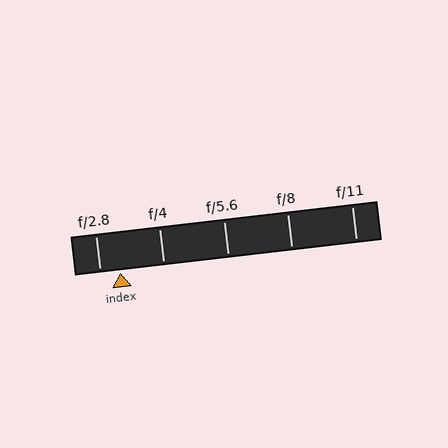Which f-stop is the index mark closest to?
The index mark is closest to f/2.8.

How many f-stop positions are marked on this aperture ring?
There are 5 f-stop positions marked.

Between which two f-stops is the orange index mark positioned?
The index mark is between f/2.8 and f/4.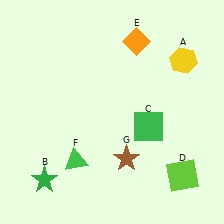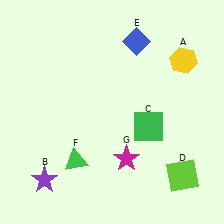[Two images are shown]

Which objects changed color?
B changed from green to purple. E changed from orange to blue. G changed from brown to magenta.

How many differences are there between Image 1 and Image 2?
There are 3 differences between the two images.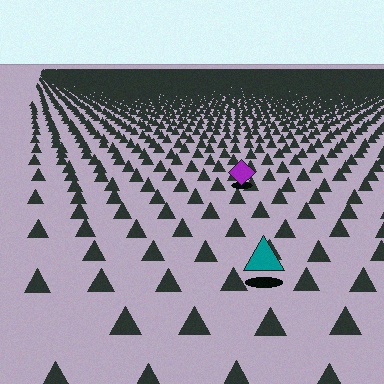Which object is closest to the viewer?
The teal triangle is closest. The texture marks near it are larger and more spread out.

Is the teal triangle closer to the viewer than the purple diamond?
Yes. The teal triangle is closer — you can tell from the texture gradient: the ground texture is coarser near it.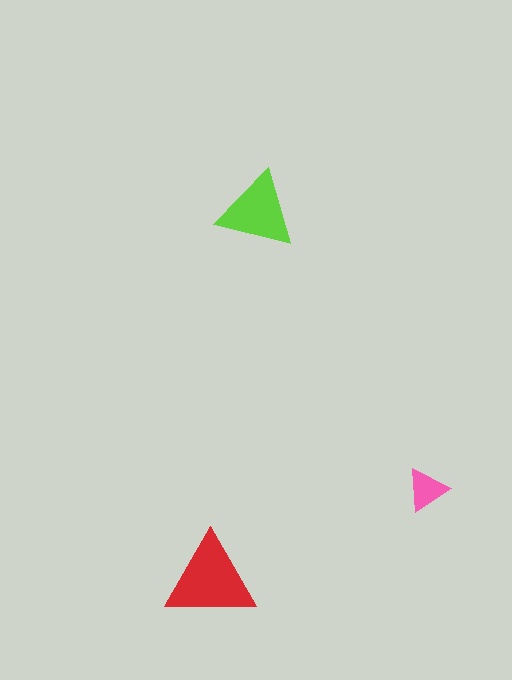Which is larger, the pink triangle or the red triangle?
The red one.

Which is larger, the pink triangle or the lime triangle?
The lime one.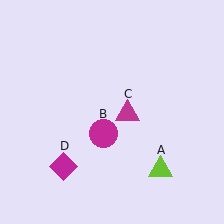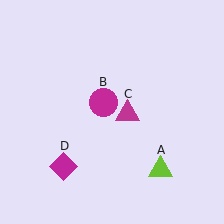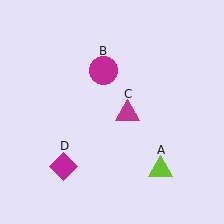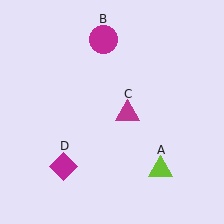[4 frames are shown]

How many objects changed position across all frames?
1 object changed position: magenta circle (object B).